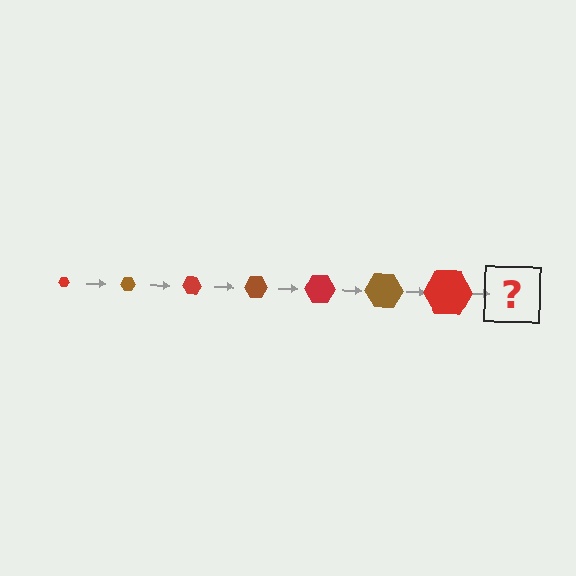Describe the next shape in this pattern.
It should be a brown hexagon, larger than the previous one.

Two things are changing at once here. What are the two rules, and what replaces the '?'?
The two rules are that the hexagon grows larger each step and the color cycles through red and brown. The '?' should be a brown hexagon, larger than the previous one.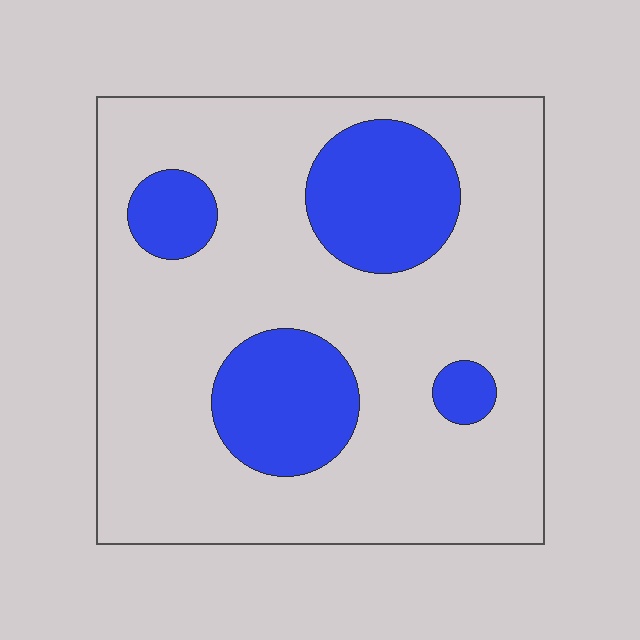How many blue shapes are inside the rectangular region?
4.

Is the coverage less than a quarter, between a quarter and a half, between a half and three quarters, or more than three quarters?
Less than a quarter.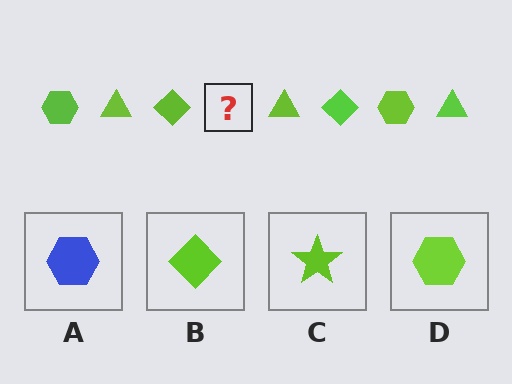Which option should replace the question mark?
Option D.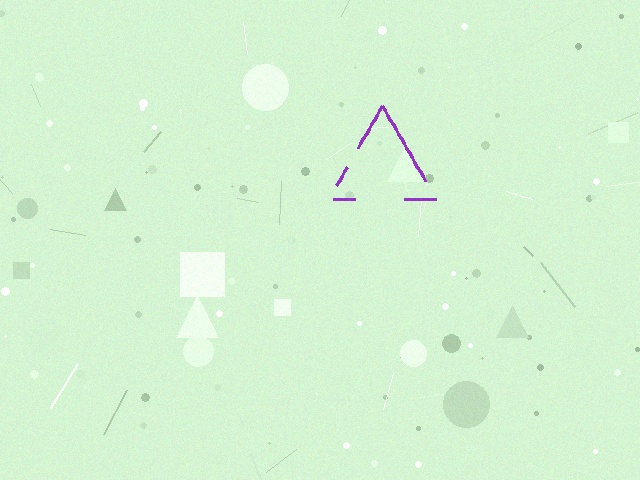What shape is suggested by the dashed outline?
The dashed outline suggests a triangle.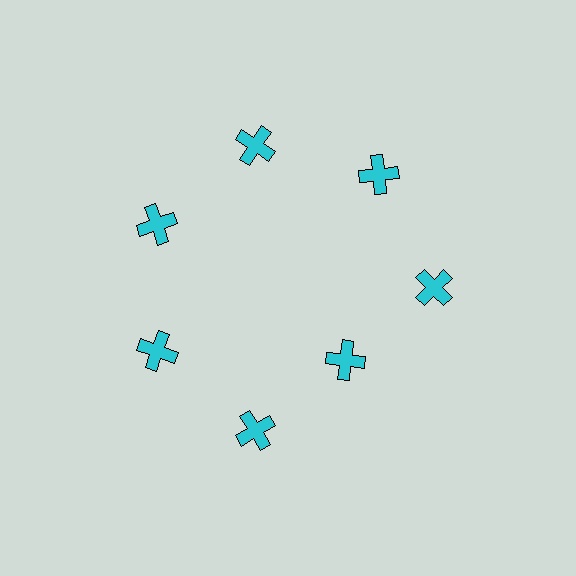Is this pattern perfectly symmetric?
No. The 7 cyan crosses are arranged in a ring, but one element near the 5 o'clock position is pulled inward toward the center, breaking the 7-fold rotational symmetry.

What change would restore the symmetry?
The symmetry would be restored by moving it outward, back onto the ring so that all 7 crosses sit at equal angles and equal distance from the center.